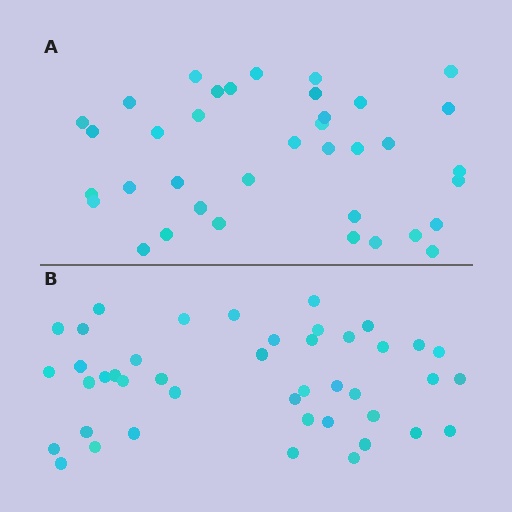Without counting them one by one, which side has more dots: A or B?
Region B (the bottom region) has more dots.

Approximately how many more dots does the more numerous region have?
Region B has about 6 more dots than region A.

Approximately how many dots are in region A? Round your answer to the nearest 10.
About 40 dots. (The exact count is 37, which rounds to 40.)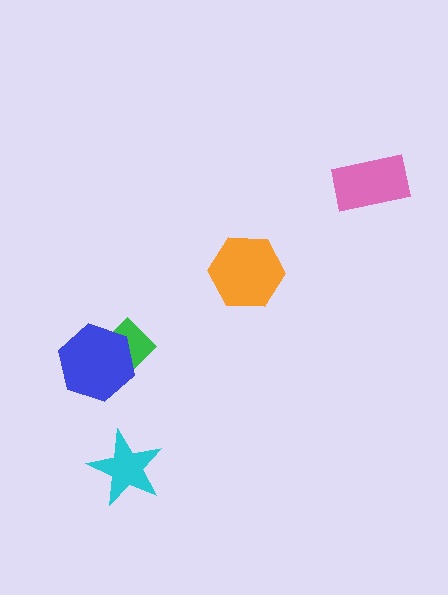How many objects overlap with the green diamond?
1 object overlaps with the green diamond.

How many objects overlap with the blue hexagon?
1 object overlaps with the blue hexagon.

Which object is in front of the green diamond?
The blue hexagon is in front of the green diamond.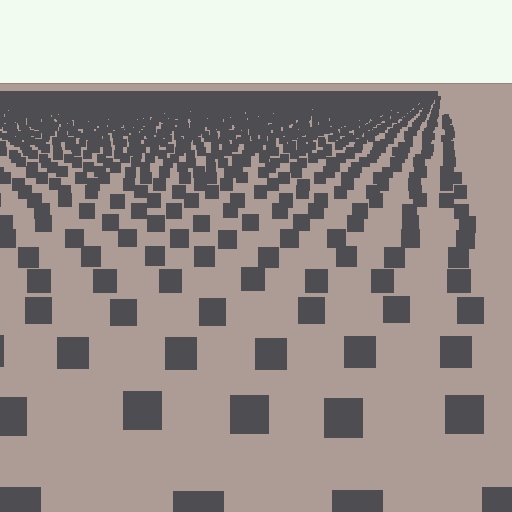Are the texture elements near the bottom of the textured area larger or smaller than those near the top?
Larger. Near the bottom, elements are closer to the viewer and appear at a bigger on-screen size.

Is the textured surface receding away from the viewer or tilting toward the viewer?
The surface is receding away from the viewer. Texture elements get smaller and denser toward the top.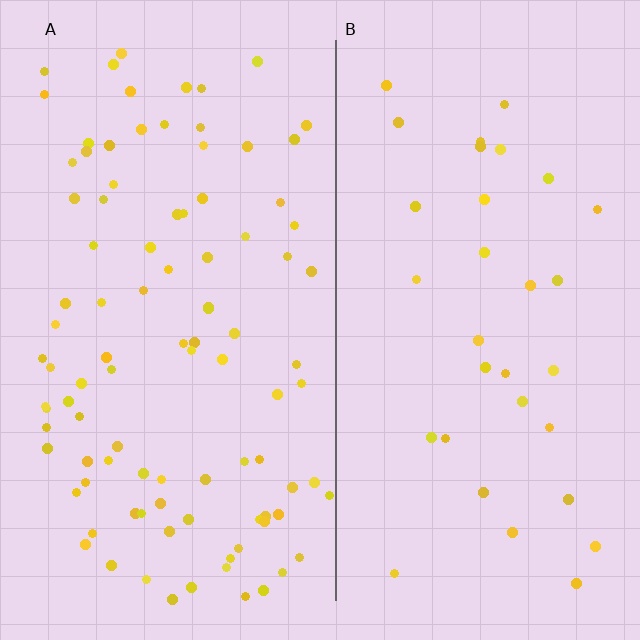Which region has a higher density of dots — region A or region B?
A (the left).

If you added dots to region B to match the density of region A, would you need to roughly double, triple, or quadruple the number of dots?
Approximately triple.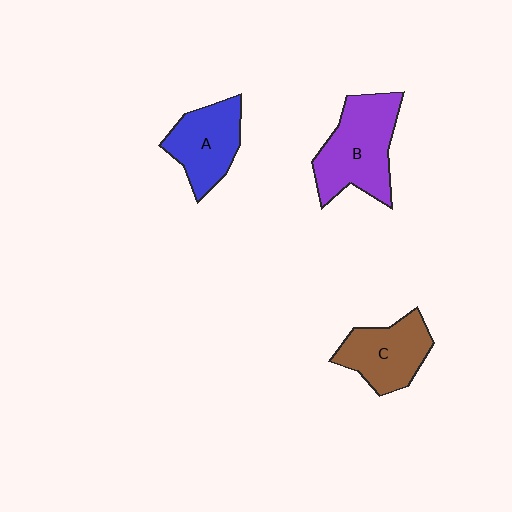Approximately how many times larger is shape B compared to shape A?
Approximately 1.4 times.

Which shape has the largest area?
Shape B (purple).